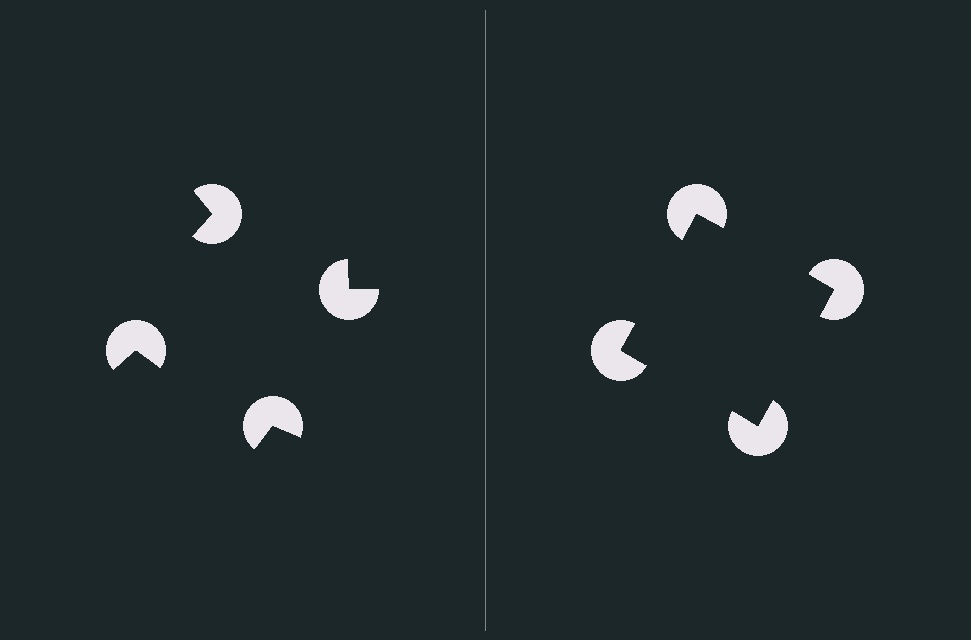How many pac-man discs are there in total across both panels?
8 — 4 on each side.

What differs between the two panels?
The pac-man discs are positioned identically on both sides; only the wedge orientations differ. On the right they align to a square; on the left they are misaligned.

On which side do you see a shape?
An illusory square appears on the right side. On the left side the wedge cuts are rotated, so no coherent shape forms.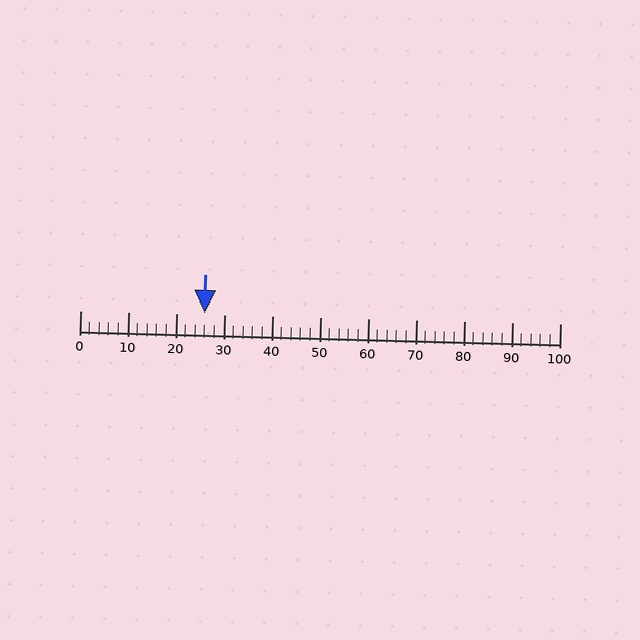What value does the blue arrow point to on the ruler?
The blue arrow points to approximately 26.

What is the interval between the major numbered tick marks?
The major tick marks are spaced 10 units apart.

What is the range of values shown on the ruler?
The ruler shows values from 0 to 100.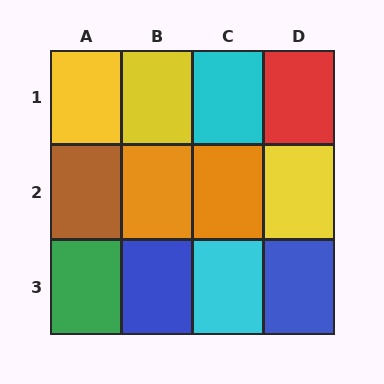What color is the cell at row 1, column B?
Yellow.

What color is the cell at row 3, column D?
Blue.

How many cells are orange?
2 cells are orange.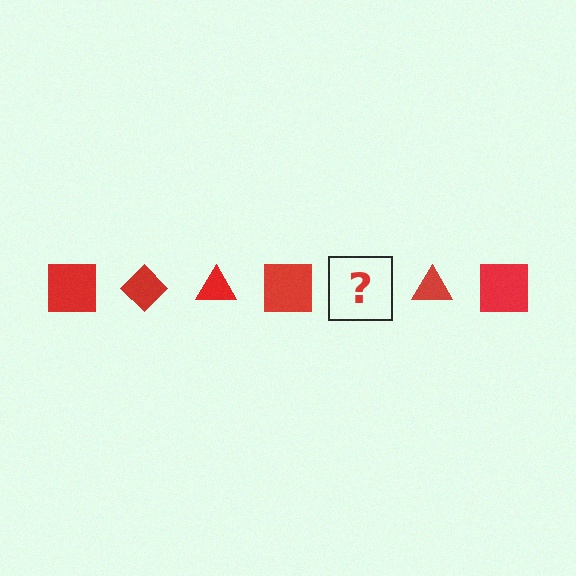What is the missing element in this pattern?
The missing element is a red diamond.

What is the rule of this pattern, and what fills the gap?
The rule is that the pattern cycles through square, diamond, triangle shapes in red. The gap should be filled with a red diamond.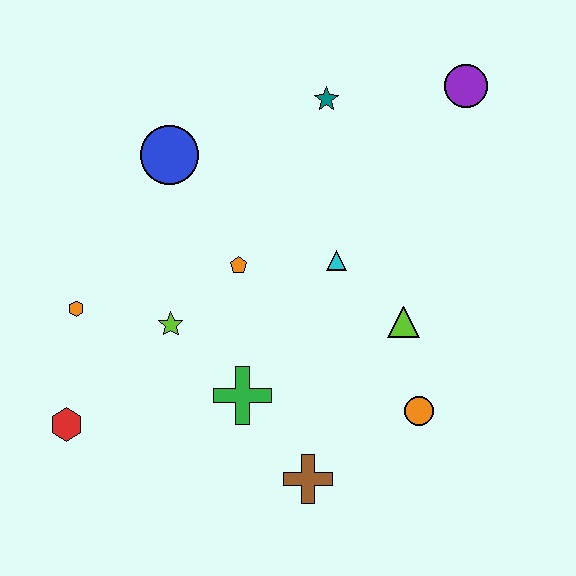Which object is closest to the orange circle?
The lime triangle is closest to the orange circle.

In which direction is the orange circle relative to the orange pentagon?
The orange circle is to the right of the orange pentagon.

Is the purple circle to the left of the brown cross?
No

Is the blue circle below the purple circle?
Yes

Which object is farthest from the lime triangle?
The red hexagon is farthest from the lime triangle.